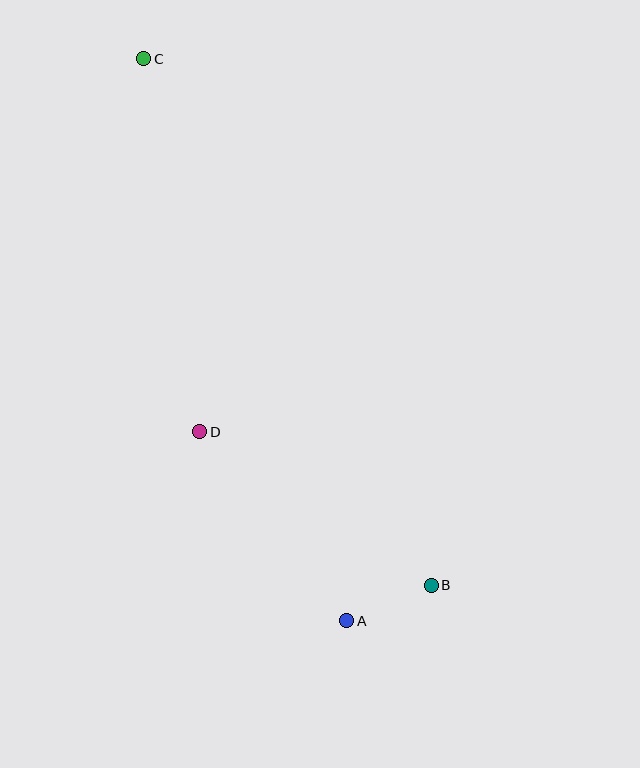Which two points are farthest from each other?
Points B and C are farthest from each other.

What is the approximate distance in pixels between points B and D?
The distance between B and D is approximately 278 pixels.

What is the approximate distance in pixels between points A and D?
The distance between A and D is approximately 240 pixels.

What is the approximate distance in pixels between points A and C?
The distance between A and C is approximately 597 pixels.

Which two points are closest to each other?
Points A and B are closest to each other.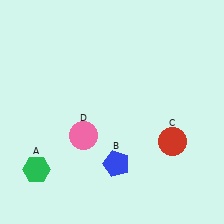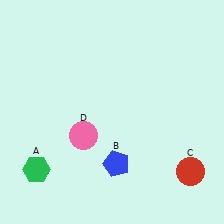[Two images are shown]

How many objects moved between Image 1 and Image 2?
1 object moved between the two images.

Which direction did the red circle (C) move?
The red circle (C) moved down.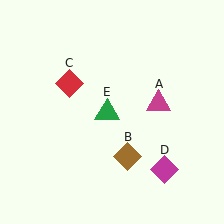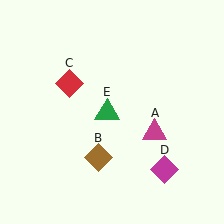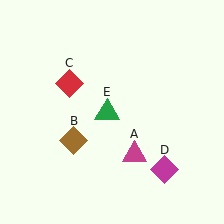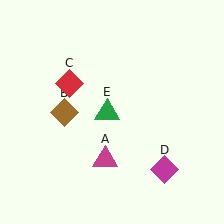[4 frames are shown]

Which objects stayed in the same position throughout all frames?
Red diamond (object C) and magenta diamond (object D) and green triangle (object E) remained stationary.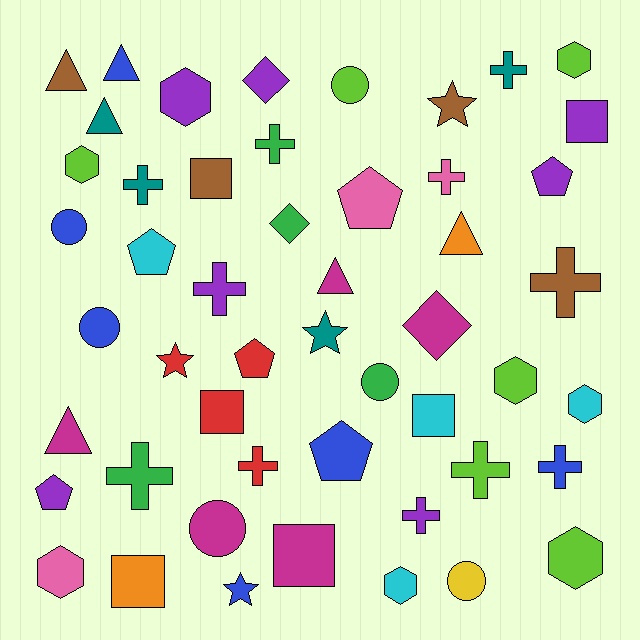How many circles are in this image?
There are 6 circles.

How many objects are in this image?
There are 50 objects.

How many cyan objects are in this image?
There are 4 cyan objects.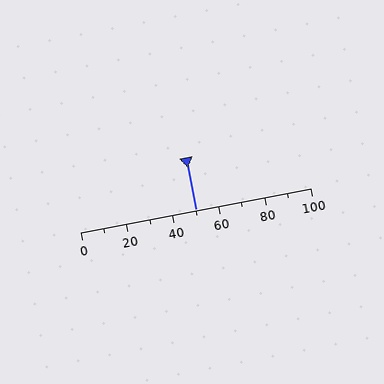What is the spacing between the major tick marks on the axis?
The major ticks are spaced 20 apart.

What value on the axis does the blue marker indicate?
The marker indicates approximately 50.